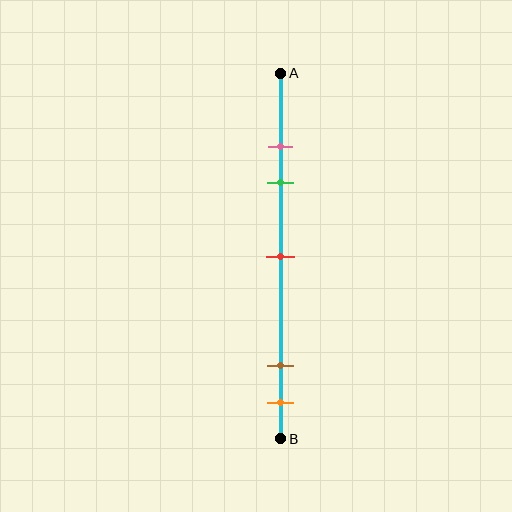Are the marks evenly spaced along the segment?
No, the marks are not evenly spaced.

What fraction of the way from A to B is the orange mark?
The orange mark is approximately 90% (0.9) of the way from A to B.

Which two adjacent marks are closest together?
The pink and green marks are the closest adjacent pair.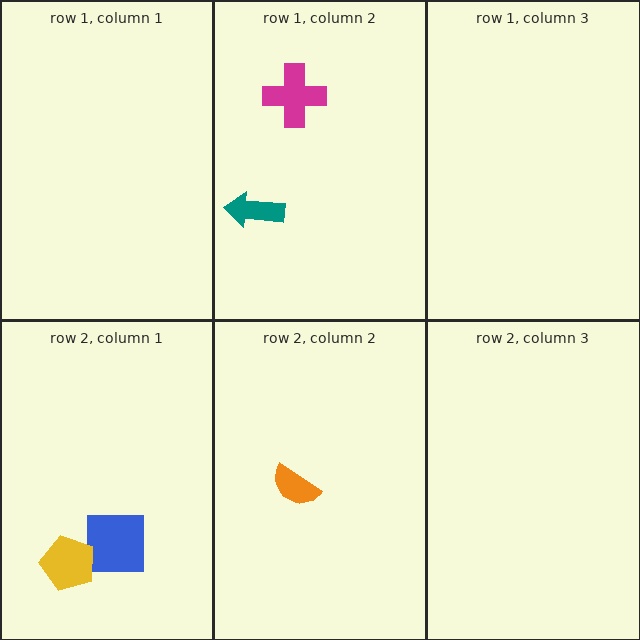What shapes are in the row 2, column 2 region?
The orange semicircle.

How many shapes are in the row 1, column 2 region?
2.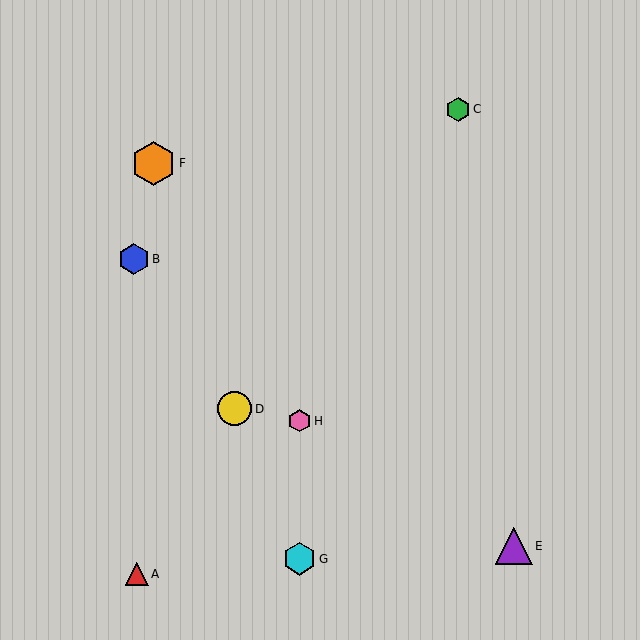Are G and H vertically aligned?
Yes, both are at x≈299.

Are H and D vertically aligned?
No, H is at x≈299 and D is at x≈235.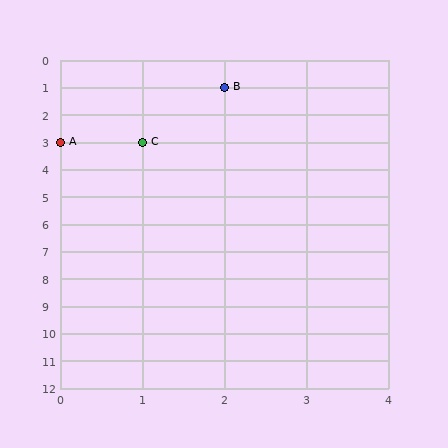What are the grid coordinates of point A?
Point A is at grid coordinates (0, 3).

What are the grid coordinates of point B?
Point B is at grid coordinates (2, 1).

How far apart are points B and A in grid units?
Points B and A are 2 columns and 2 rows apart (about 2.8 grid units diagonally).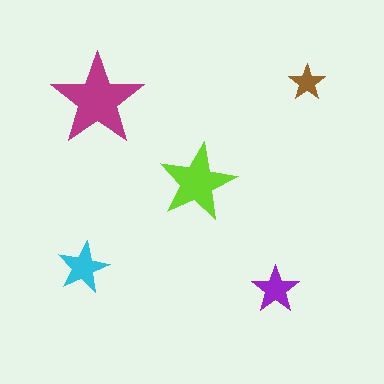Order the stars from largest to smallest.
the magenta one, the lime one, the cyan one, the purple one, the brown one.